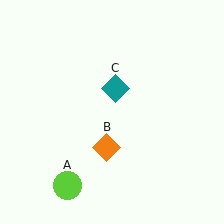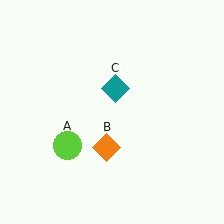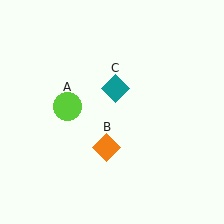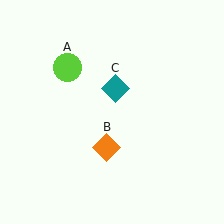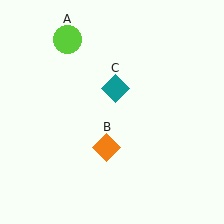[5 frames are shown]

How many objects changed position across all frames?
1 object changed position: lime circle (object A).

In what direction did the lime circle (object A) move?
The lime circle (object A) moved up.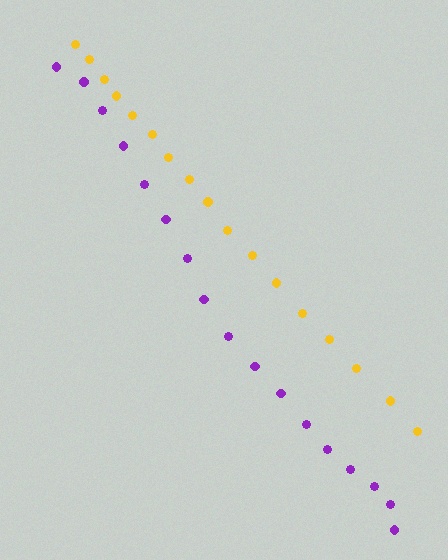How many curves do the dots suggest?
There are 2 distinct paths.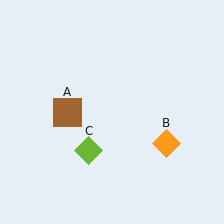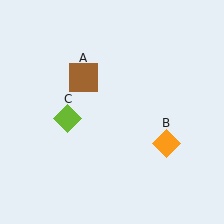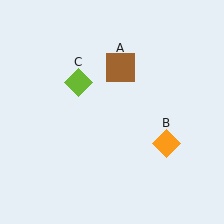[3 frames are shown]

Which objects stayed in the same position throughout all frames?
Orange diamond (object B) remained stationary.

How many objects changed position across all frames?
2 objects changed position: brown square (object A), lime diamond (object C).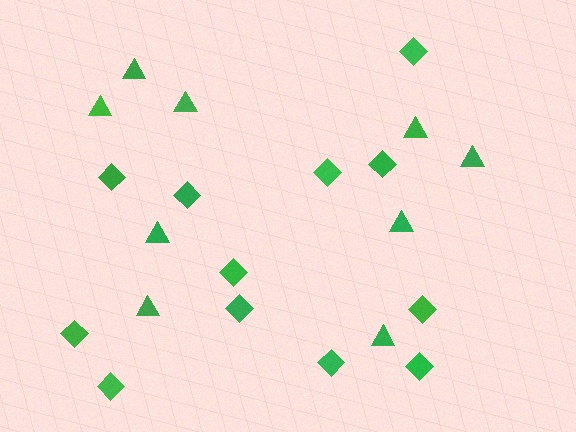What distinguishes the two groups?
There are 2 groups: one group of diamonds (12) and one group of triangles (9).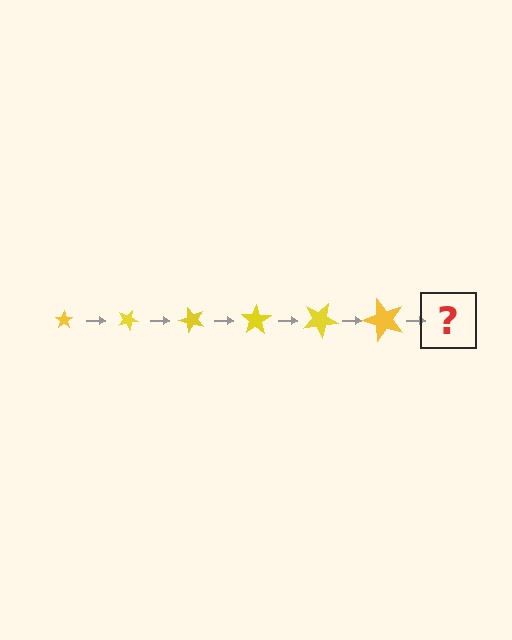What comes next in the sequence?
The next element should be a star, larger than the previous one and rotated 150 degrees from the start.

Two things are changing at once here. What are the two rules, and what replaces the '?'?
The two rules are that the star grows larger each step and it rotates 25 degrees each step. The '?' should be a star, larger than the previous one and rotated 150 degrees from the start.